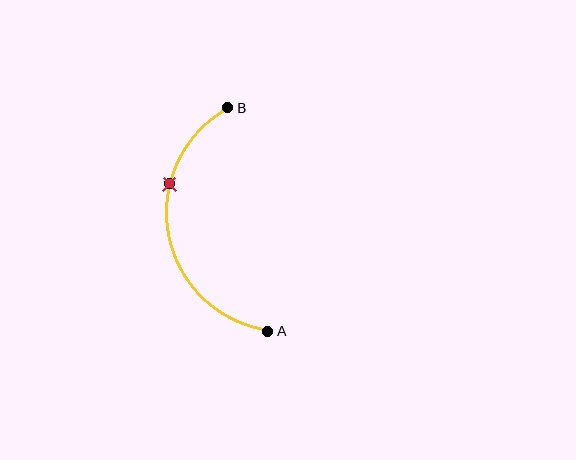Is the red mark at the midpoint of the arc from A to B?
No. The red mark lies on the arc but is closer to endpoint B. The arc midpoint would be at the point on the curve equidistant along the arc from both A and B.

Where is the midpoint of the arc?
The arc midpoint is the point on the curve farthest from the straight line joining A and B. It sits to the left of that line.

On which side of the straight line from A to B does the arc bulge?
The arc bulges to the left of the straight line connecting A and B.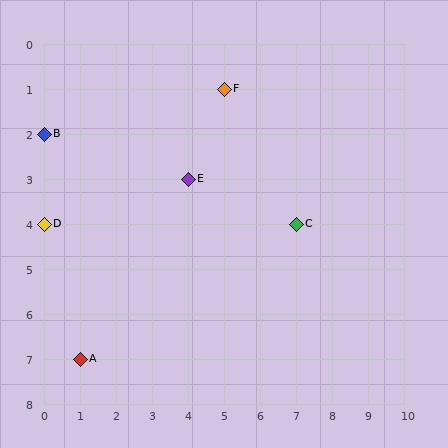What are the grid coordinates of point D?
Point D is at grid coordinates (0, 4).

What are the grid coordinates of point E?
Point E is at grid coordinates (4, 3).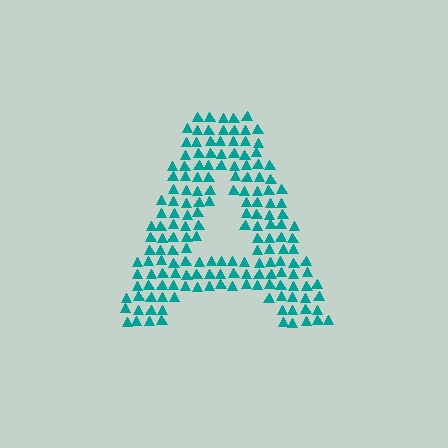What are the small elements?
The small elements are triangles.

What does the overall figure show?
The overall figure shows the letter A.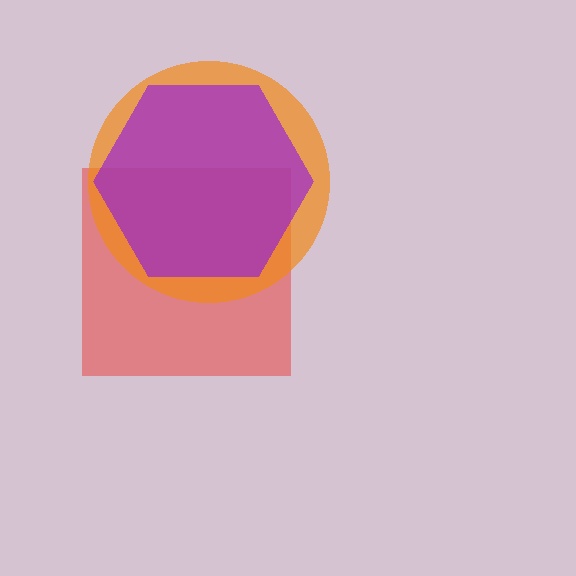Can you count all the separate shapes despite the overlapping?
Yes, there are 3 separate shapes.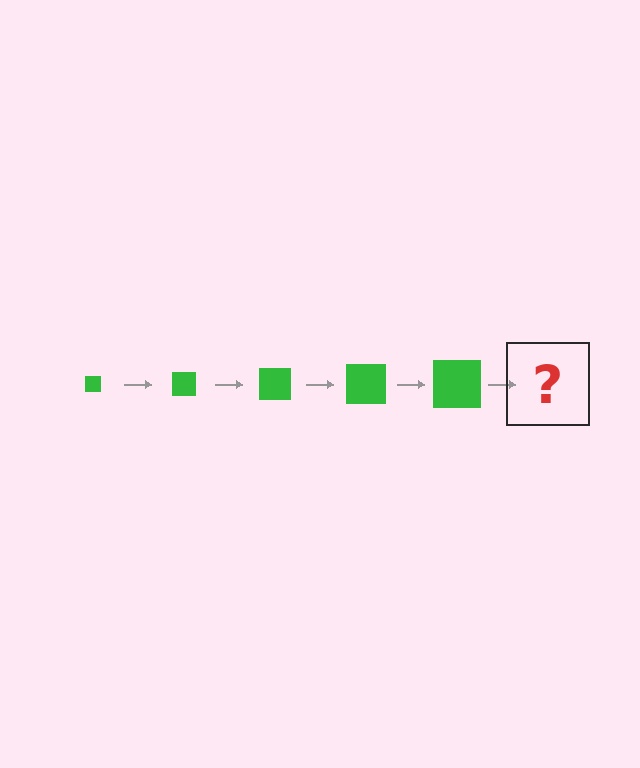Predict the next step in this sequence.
The next step is a green square, larger than the previous one.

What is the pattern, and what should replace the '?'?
The pattern is that the square gets progressively larger each step. The '?' should be a green square, larger than the previous one.